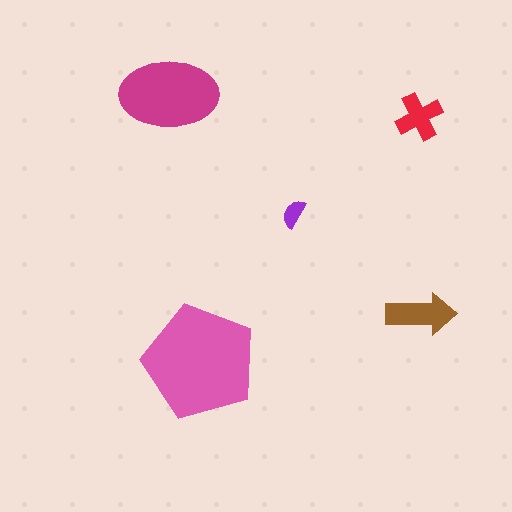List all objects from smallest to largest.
The purple semicircle, the red cross, the brown arrow, the magenta ellipse, the pink pentagon.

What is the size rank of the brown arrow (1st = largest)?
3rd.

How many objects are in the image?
There are 5 objects in the image.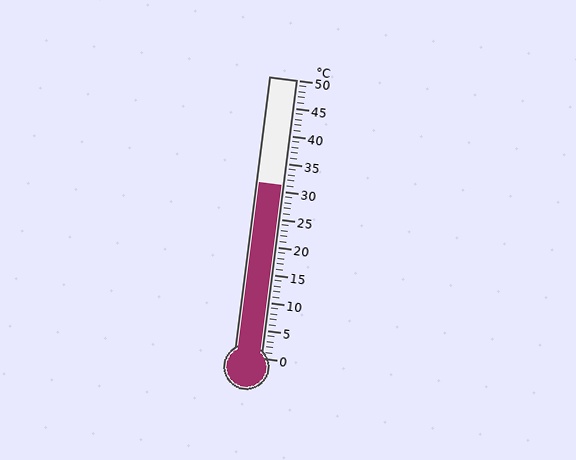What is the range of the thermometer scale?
The thermometer scale ranges from 0°C to 50°C.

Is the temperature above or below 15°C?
The temperature is above 15°C.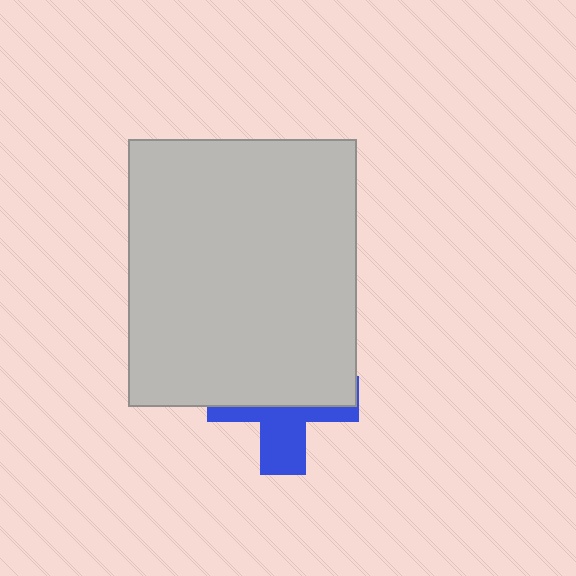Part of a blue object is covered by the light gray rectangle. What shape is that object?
It is a cross.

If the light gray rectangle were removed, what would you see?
You would see the complete blue cross.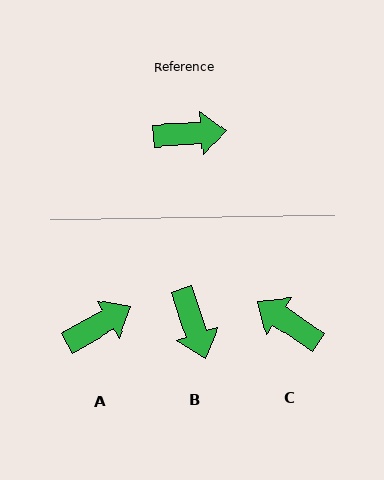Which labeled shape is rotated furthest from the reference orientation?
C, about 141 degrees away.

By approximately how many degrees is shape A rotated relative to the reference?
Approximately 26 degrees counter-clockwise.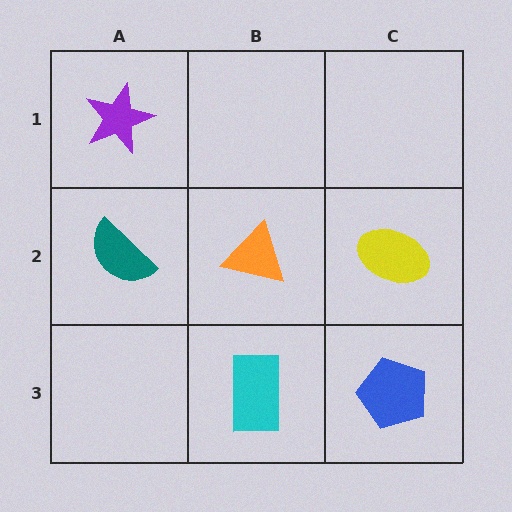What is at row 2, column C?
A yellow ellipse.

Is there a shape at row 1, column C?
No, that cell is empty.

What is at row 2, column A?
A teal semicircle.